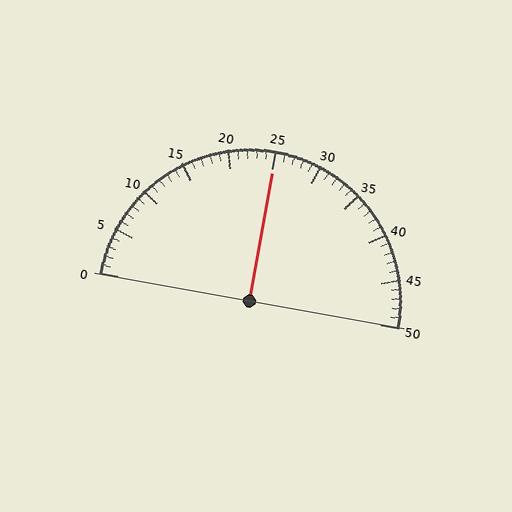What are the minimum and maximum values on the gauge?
The gauge ranges from 0 to 50.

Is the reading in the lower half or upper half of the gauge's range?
The reading is in the upper half of the range (0 to 50).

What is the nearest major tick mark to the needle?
The nearest major tick mark is 25.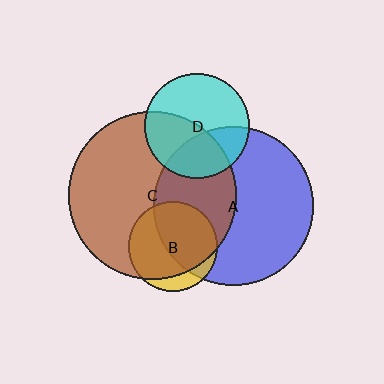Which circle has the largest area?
Circle C (brown).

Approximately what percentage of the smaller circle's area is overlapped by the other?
Approximately 35%.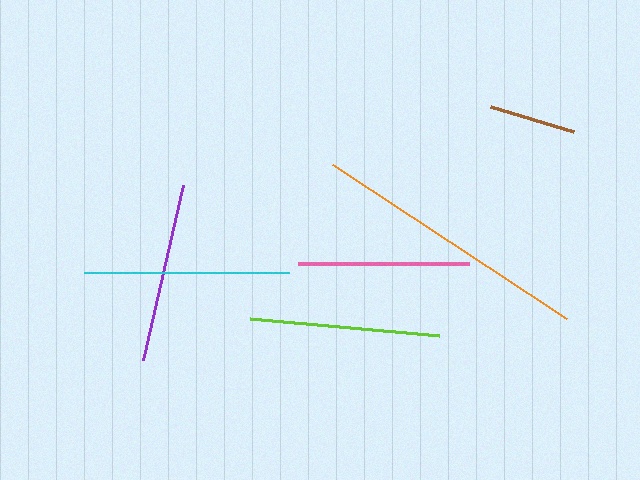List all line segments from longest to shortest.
From longest to shortest: orange, cyan, lime, purple, pink, brown.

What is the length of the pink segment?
The pink segment is approximately 171 pixels long.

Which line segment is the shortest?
The brown line is the shortest at approximately 87 pixels.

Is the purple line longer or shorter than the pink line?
The purple line is longer than the pink line.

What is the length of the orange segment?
The orange segment is approximately 280 pixels long.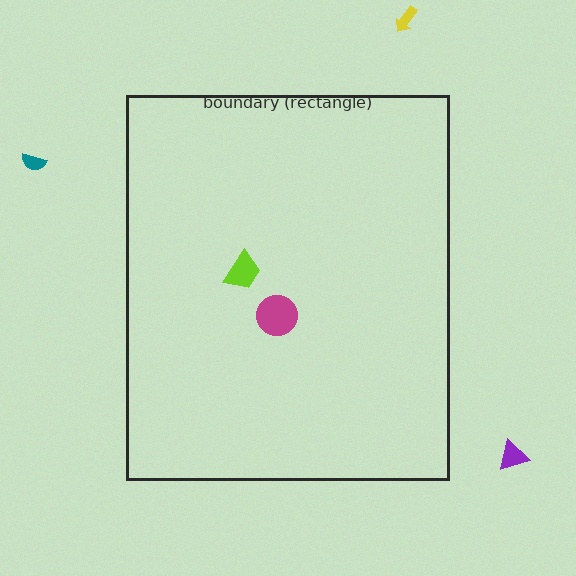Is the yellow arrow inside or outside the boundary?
Outside.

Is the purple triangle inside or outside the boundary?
Outside.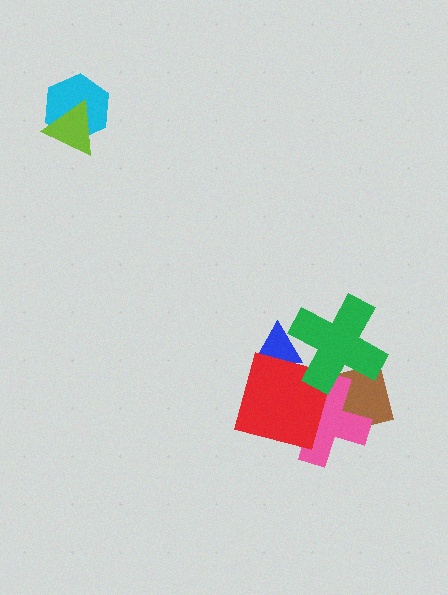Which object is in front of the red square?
The green cross is in front of the red square.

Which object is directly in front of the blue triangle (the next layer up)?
The red square is directly in front of the blue triangle.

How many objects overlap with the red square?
3 objects overlap with the red square.